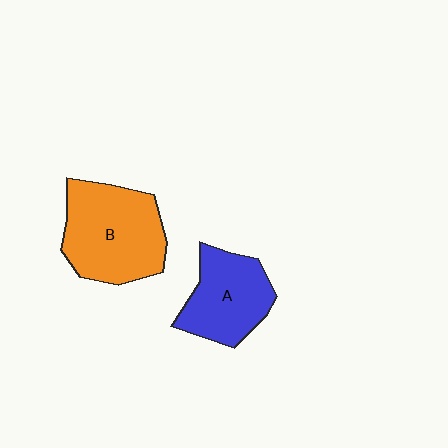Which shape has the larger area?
Shape B (orange).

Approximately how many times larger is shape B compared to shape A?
Approximately 1.3 times.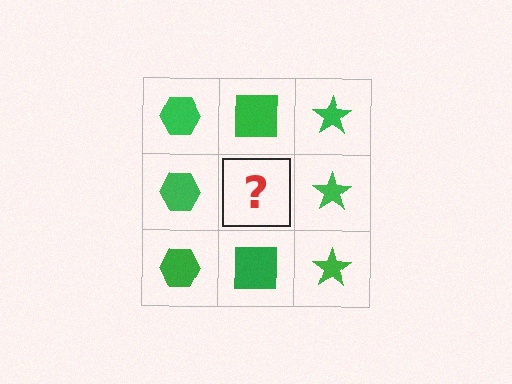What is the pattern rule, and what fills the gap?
The rule is that each column has a consistent shape. The gap should be filled with a green square.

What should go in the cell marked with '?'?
The missing cell should contain a green square.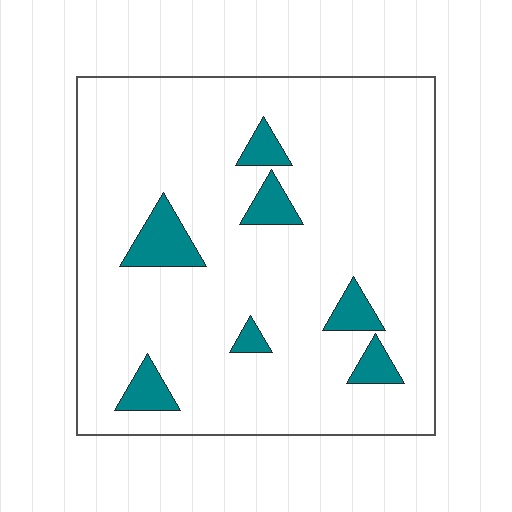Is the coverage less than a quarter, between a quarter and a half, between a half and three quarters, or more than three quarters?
Less than a quarter.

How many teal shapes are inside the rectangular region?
7.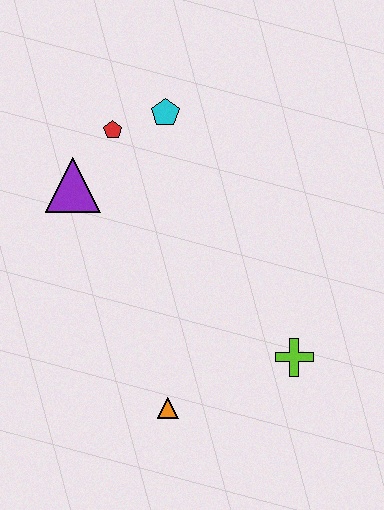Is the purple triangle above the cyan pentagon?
No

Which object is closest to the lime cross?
The orange triangle is closest to the lime cross.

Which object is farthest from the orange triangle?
The cyan pentagon is farthest from the orange triangle.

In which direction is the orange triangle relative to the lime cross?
The orange triangle is to the left of the lime cross.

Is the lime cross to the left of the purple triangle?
No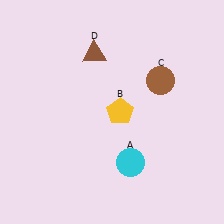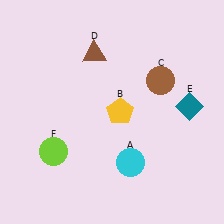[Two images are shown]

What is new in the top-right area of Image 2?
A teal diamond (E) was added in the top-right area of Image 2.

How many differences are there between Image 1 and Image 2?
There are 2 differences between the two images.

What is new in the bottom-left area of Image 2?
A lime circle (F) was added in the bottom-left area of Image 2.